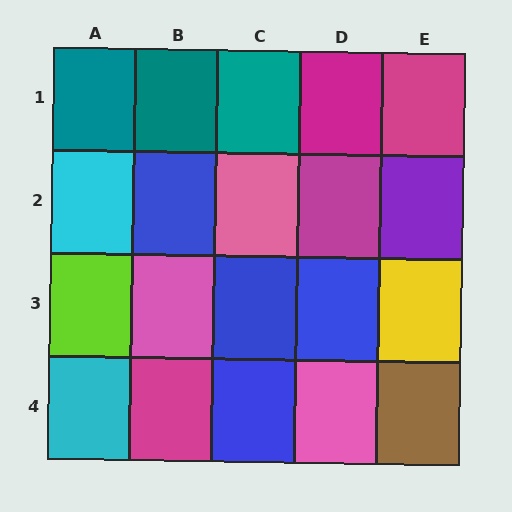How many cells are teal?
3 cells are teal.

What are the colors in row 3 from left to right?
Lime, pink, blue, blue, yellow.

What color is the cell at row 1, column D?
Magenta.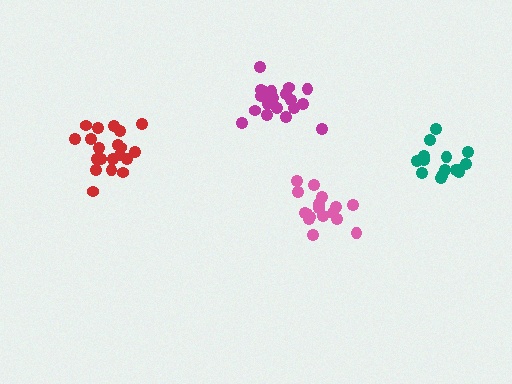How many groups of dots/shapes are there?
There are 4 groups.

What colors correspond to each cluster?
The clusters are colored: red, pink, magenta, teal.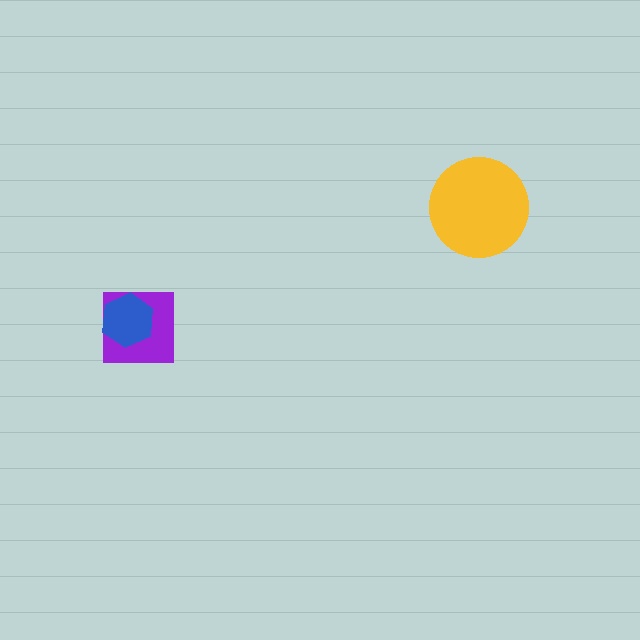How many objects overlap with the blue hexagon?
1 object overlaps with the blue hexagon.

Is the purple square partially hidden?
Yes, it is partially covered by another shape.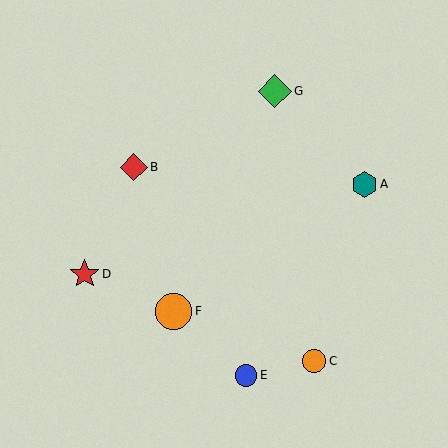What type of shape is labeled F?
Shape F is an orange circle.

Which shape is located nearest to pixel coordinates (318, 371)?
The orange circle (labeled C) at (314, 361) is nearest to that location.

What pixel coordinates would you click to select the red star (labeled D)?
Click at (85, 274) to select the red star D.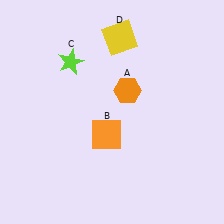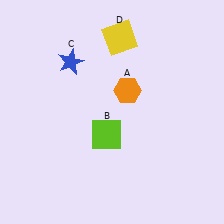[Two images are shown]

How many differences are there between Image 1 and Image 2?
There are 2 differences between the two images.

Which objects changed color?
B changed from orange to lime. C changed from lime to blue.